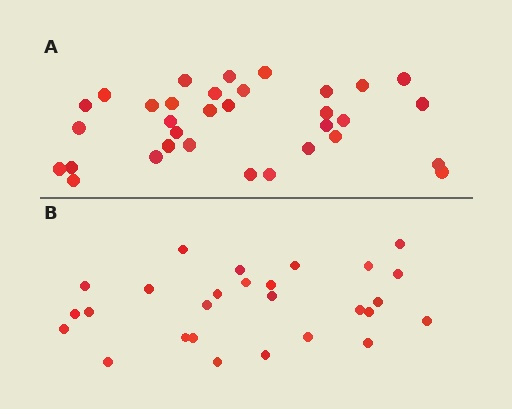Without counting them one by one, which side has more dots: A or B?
Region A (the top region) has more dots.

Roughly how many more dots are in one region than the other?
Region A has about 6 more dots than region B.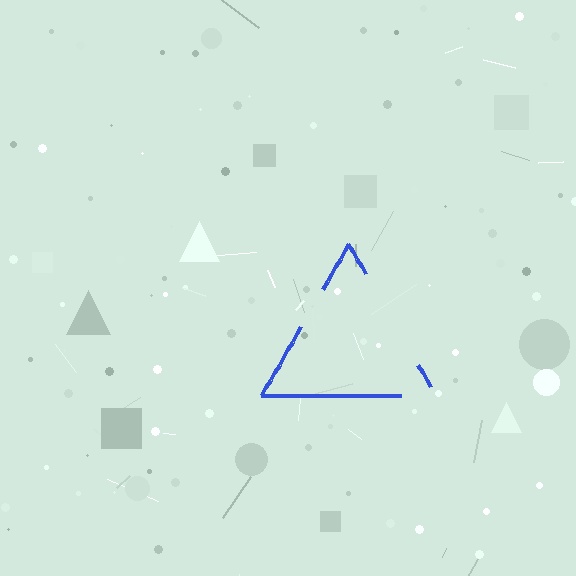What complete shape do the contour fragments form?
The contour fragments form a triangle.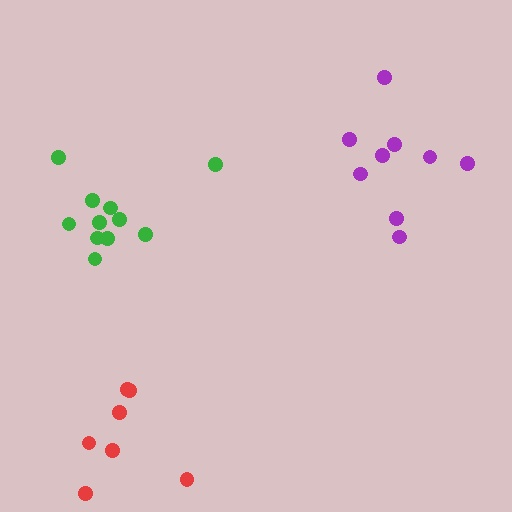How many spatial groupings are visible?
There are 3 spatial groupings.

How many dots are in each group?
Group 1: 11 dots, Group 2: 9 dots, Group 3: 7 dots (27 total).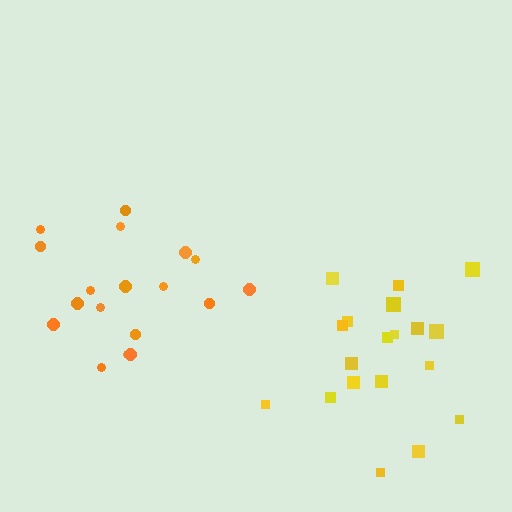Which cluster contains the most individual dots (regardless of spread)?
Yellow (19).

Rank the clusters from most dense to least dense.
yellow, orange.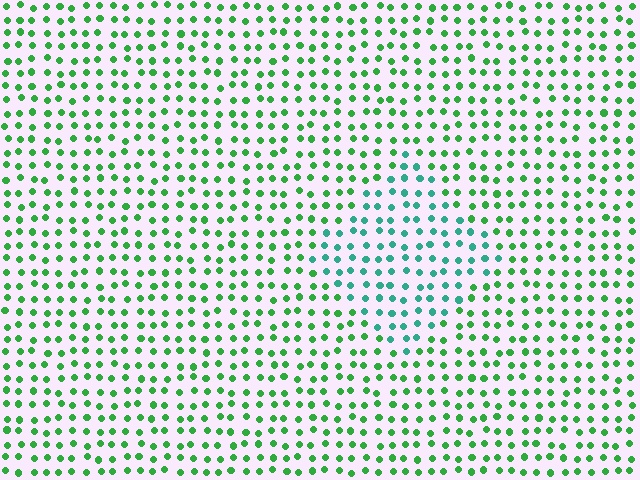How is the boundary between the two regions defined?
The boundary is defined purely by a slight shift in hue (about 38 degrees). Spacing, size, and orientation are identical on both sides.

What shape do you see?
I see a diamond.